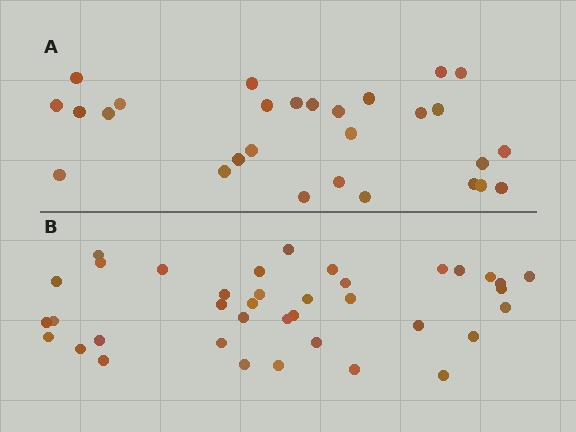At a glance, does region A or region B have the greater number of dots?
Region B (the bottom region) has more dots.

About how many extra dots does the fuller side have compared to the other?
Region B has roughly 10 or so more dots than region A.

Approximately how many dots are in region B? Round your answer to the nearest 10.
About 40 dots. (The exact count is 38, which rounds to 40.)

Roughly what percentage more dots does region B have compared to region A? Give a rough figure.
About 35% more.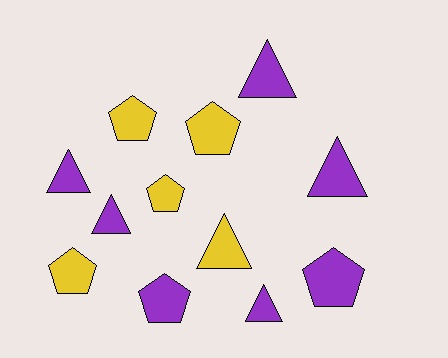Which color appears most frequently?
Purple, with 7 objects.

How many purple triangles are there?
There are 5 purple triangles.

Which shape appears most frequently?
Pentagon, with 6 objects.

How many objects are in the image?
There are 12 objects.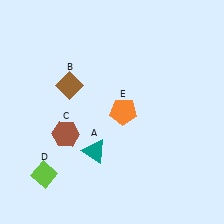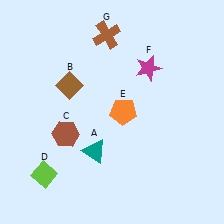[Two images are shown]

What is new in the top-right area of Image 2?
A magenta star (F) was added in the top-right area of Image 2.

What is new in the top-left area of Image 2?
A brown cross (G) was added in the top-left area of Image 2.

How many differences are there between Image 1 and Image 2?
There are 2 differences between the two images.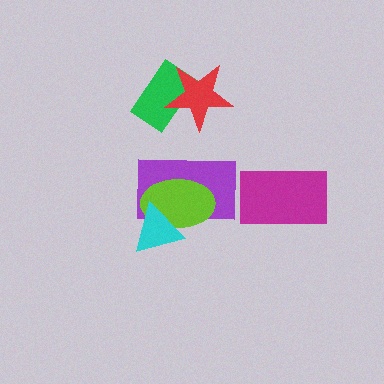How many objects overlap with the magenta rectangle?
0 objects overlap with the magenta rectangle.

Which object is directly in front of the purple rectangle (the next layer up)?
The lime ellipse is directly in front of the purple rectangle.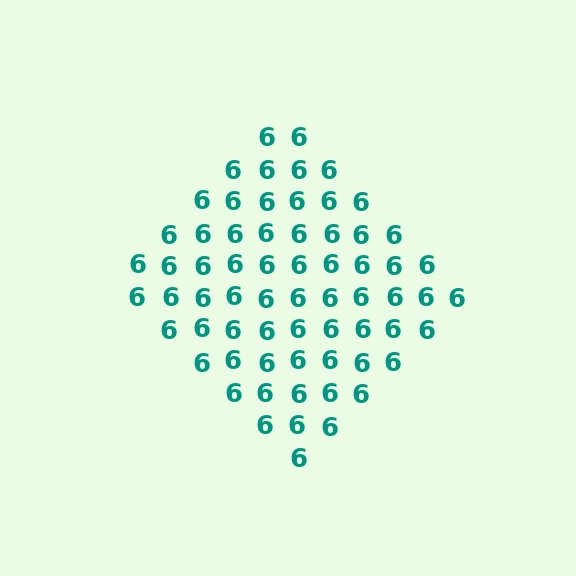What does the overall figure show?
The overall figure shows a diamond.